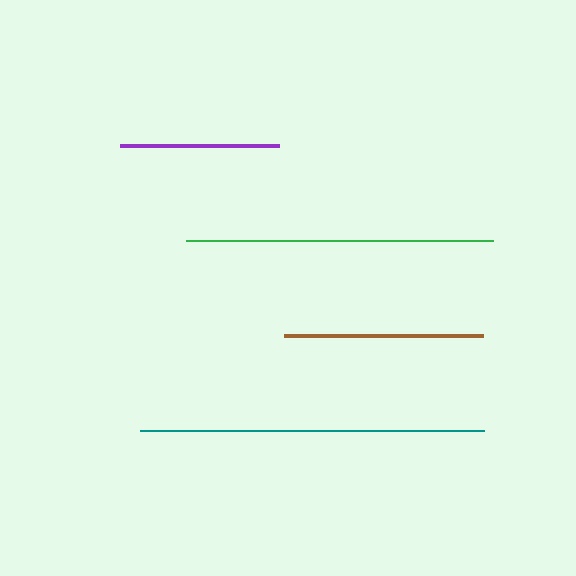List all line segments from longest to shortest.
From longest to shortest: teal, green, brown, purple.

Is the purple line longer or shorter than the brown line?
The brown line is longer than the purple line.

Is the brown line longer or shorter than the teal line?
The teal line is longer than the brown line.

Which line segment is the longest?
The teal line is the longest at approximately 344 pixels.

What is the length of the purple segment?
The purple segment is approximately 158 pixels long.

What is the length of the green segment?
The green segment is approximately 307 pixels long.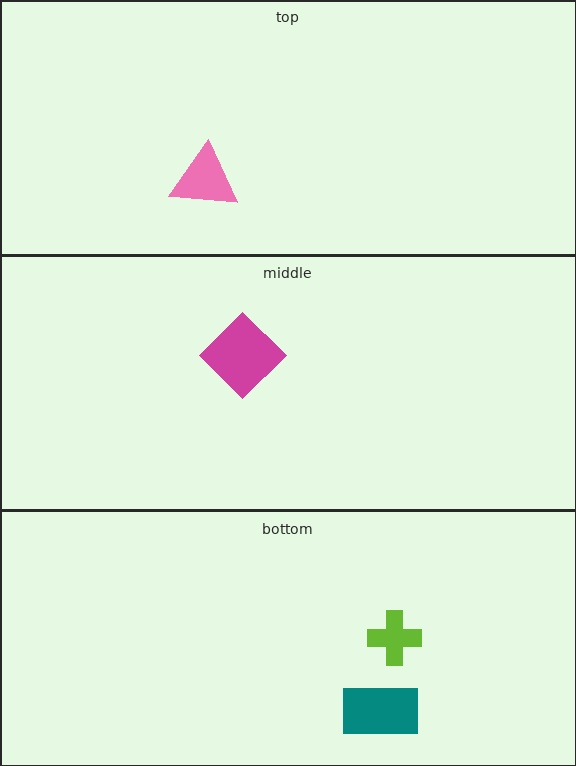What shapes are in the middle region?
The magenta diamond.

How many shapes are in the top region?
1.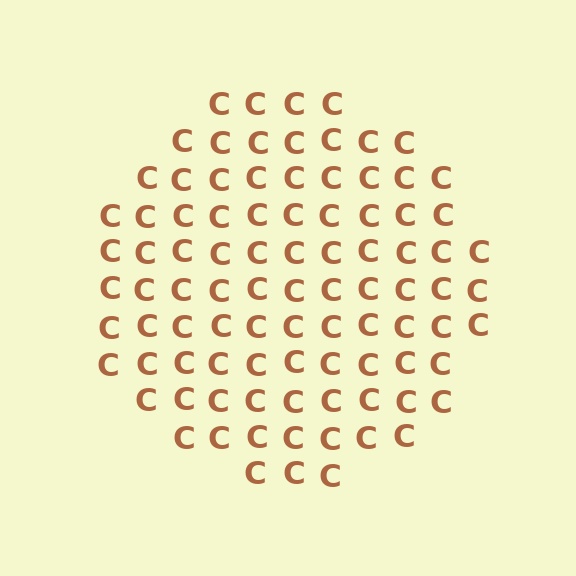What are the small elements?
The small elements are letter C's.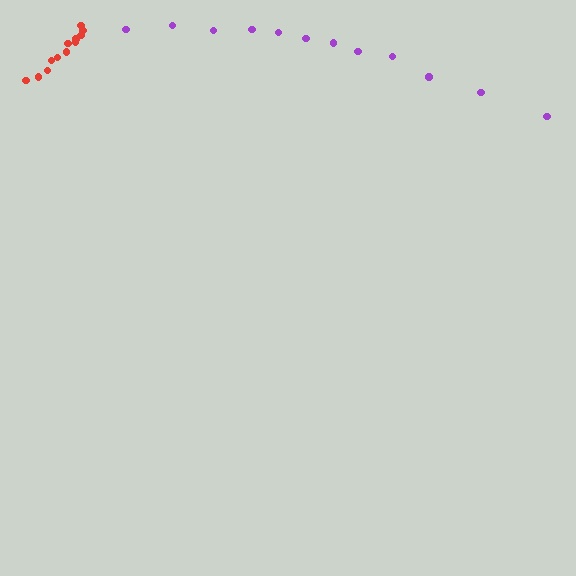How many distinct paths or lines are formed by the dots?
There are 2 distinct paths.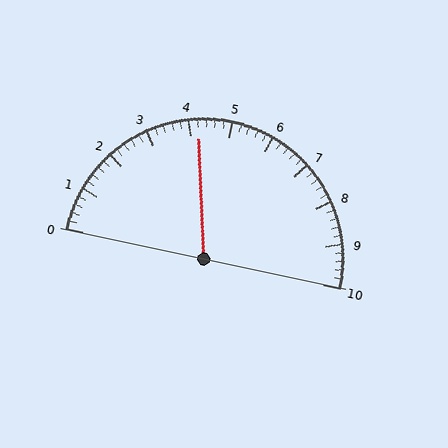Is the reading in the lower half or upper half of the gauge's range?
The reading is in the lower half of the range (0 to 10).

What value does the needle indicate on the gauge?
The needle indicates approximately 4.2.